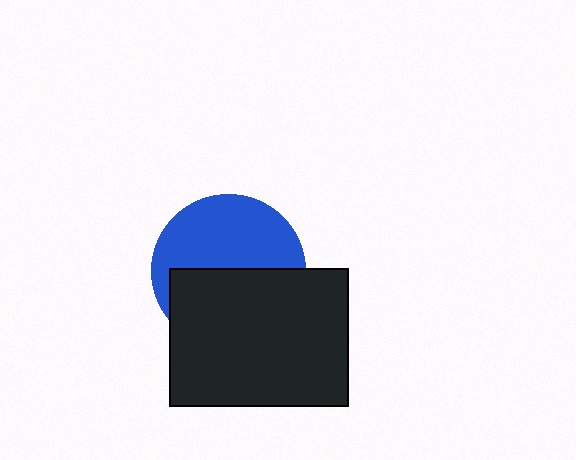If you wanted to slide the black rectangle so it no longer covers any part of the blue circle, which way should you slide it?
Slide it down — that is the most direct way to separate the two shapes.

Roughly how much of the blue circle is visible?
About half of it is visible (roughly 51%).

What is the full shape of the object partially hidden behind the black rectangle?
The partially hidden object is a blue circle.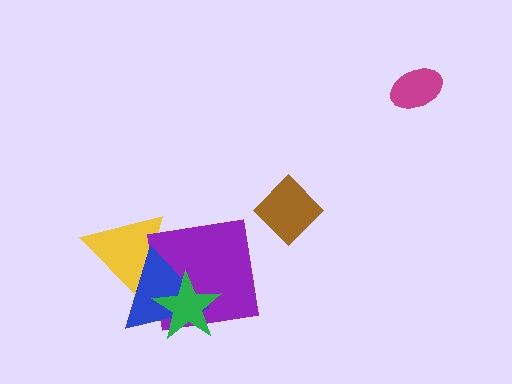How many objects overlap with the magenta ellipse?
0 objects overlap with the magenta ellipse.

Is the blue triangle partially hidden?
Yes, it is partially covered by another shape.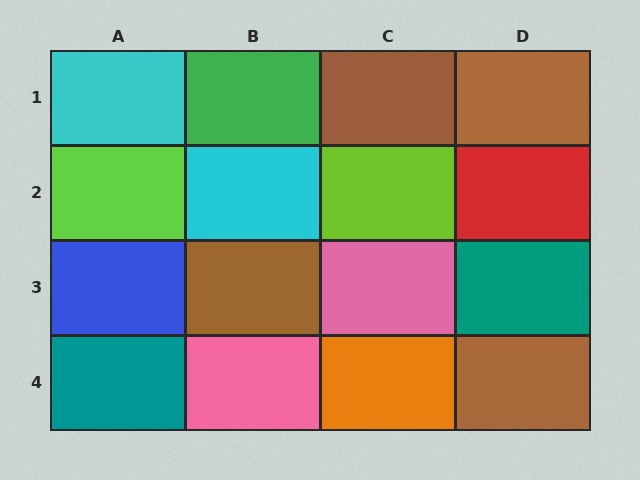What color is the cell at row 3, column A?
Blue.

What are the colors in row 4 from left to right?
Teal, pink, orange, brown.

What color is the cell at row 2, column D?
Red.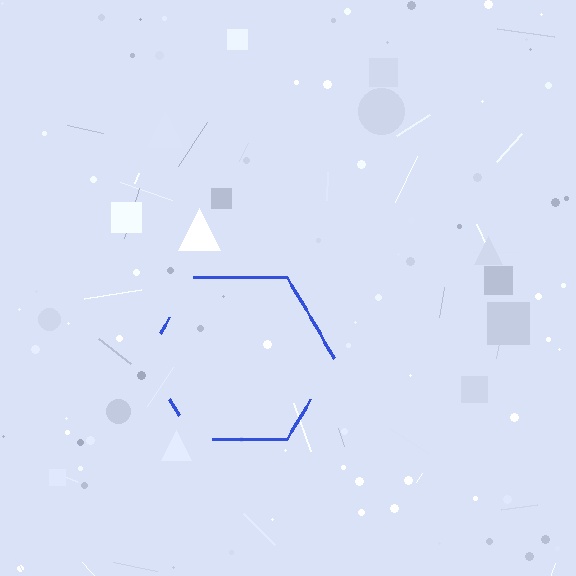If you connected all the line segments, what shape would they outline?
They would outline a hexagon.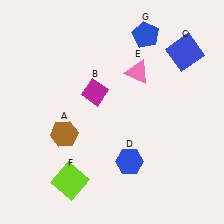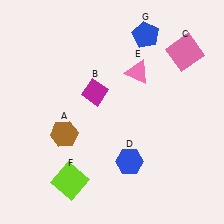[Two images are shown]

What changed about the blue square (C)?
In Image 1, C is blue. In Image 2, it changed to pink.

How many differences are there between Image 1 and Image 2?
There is 1 difference between the two images.